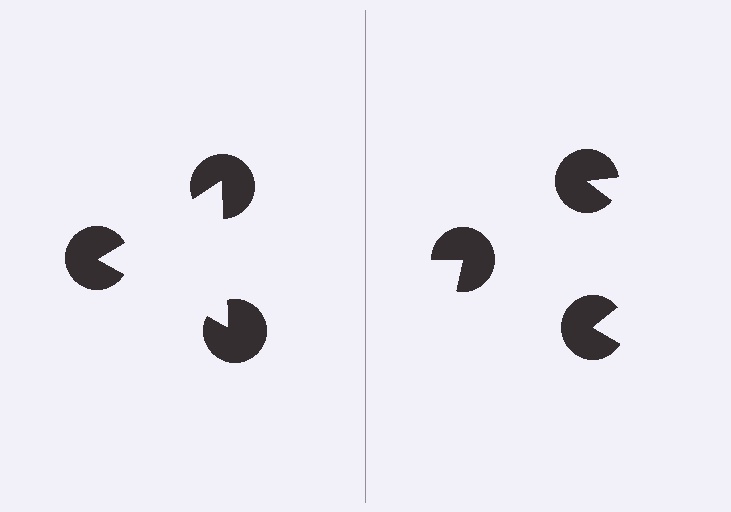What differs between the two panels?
The pac-man discs are positioned identically on both sides; only the wedge orientations differ. On the left they align to a triangle; on the right they are misaligned.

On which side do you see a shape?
An illusory triangle appears on the left side. On the right side the wedge cuts are rotated, so no coherent shape forms.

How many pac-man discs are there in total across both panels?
6 — 3 on each side.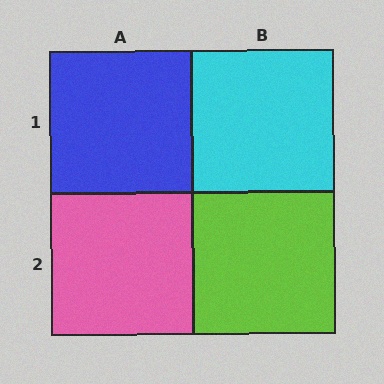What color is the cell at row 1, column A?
Blue.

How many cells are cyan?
1 cell is cyan.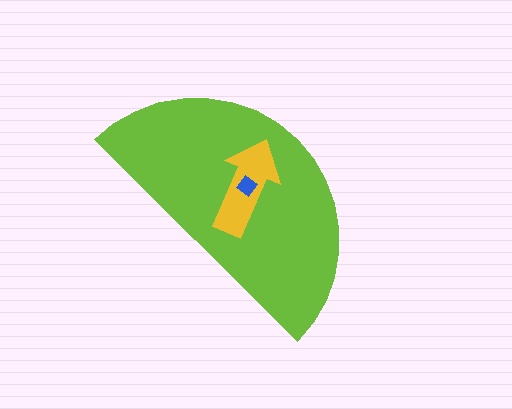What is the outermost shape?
The lime semicircle.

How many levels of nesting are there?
3.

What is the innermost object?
The blue diamond.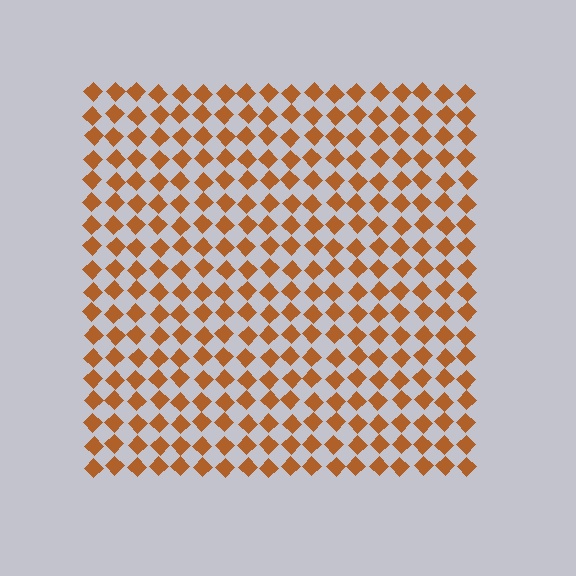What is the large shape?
The large shape is a square.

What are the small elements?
The small elements are diamonds.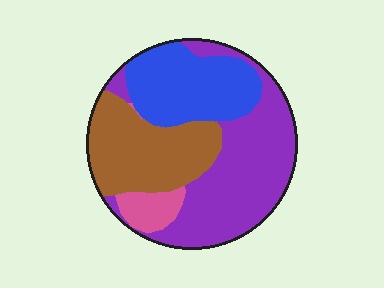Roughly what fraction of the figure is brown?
Brown covers about 25% of the figure.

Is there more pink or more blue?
Blue.